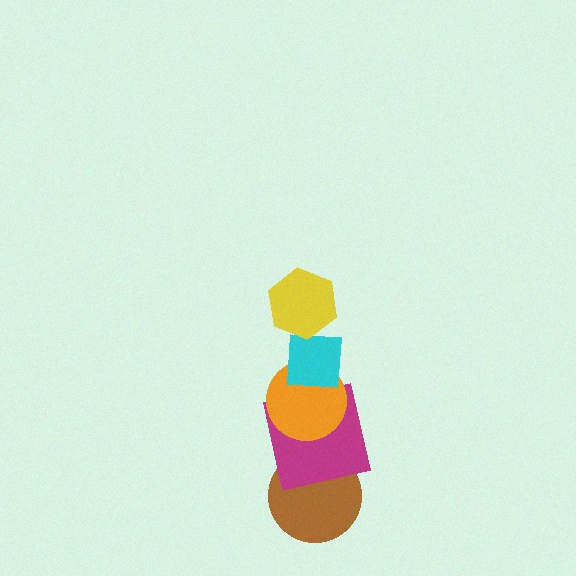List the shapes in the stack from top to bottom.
From top to bottom: the yellow hexagon, the cyan square, the orange circle, the magenta square, the brown circle.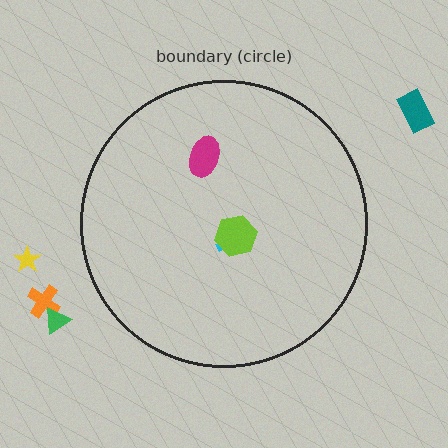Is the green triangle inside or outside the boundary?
Outside.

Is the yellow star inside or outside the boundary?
Outside.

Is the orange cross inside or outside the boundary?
Outside.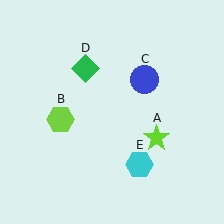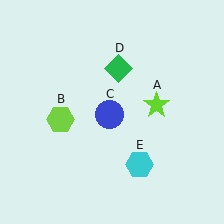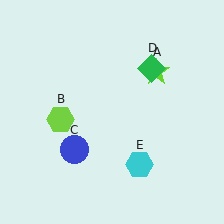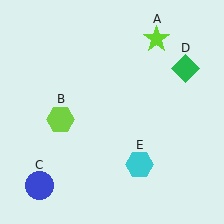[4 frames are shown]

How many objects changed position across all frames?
3 objects changed position: lime star (object A), blue circle (object C), green diamond (object D).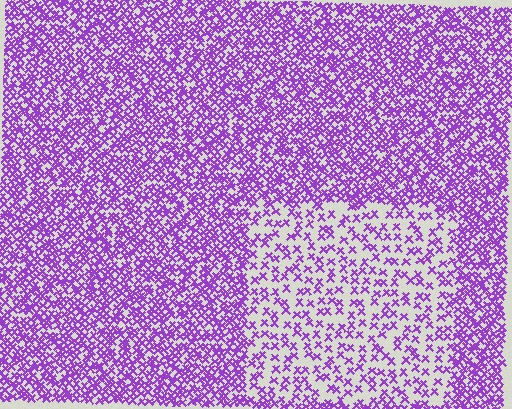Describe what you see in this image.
The image contains small purple elements arranged at two different densities. A rectangle-shaped region is visible where the elements are less densely packed than the surrounding area.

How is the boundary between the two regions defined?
The boundary is defined by a change in element density (approximately 2.3x ratio). All elements are the same color, size, and shape.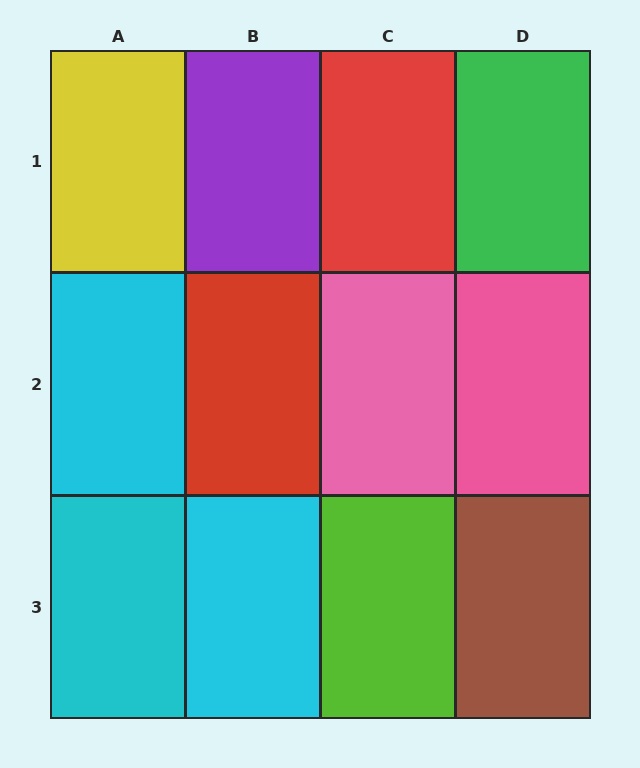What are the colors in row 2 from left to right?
Cyan, red, pink, pink.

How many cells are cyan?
3 cells are cyan.